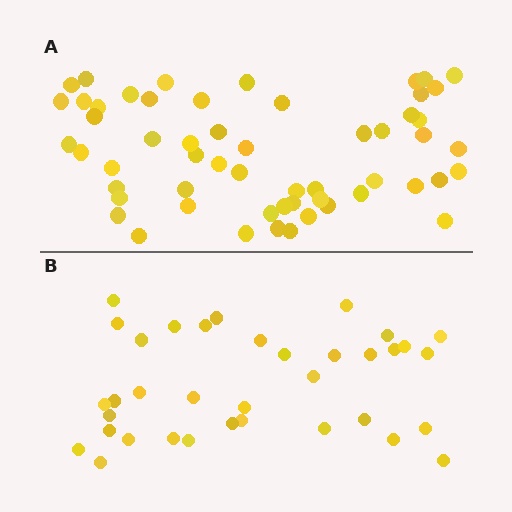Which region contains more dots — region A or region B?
Region A (the top region) has more dots.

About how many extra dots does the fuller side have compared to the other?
Region A has approximately 20 more dots than region B.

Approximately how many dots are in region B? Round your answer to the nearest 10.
About 40 dots. (The exact count is 36, which rounds to 40.)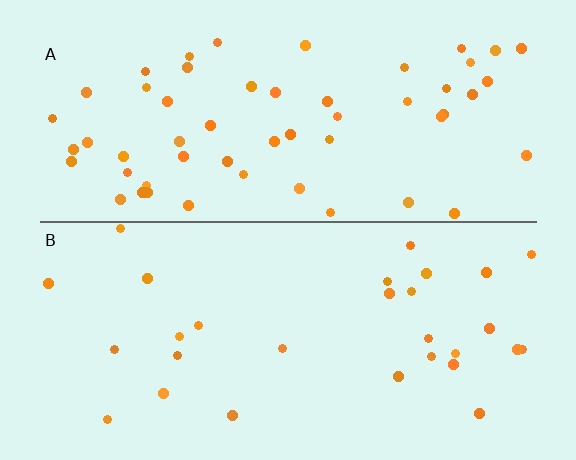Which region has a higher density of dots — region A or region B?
A (the top).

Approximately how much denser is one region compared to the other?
Approximately 1.9× — region A over region B.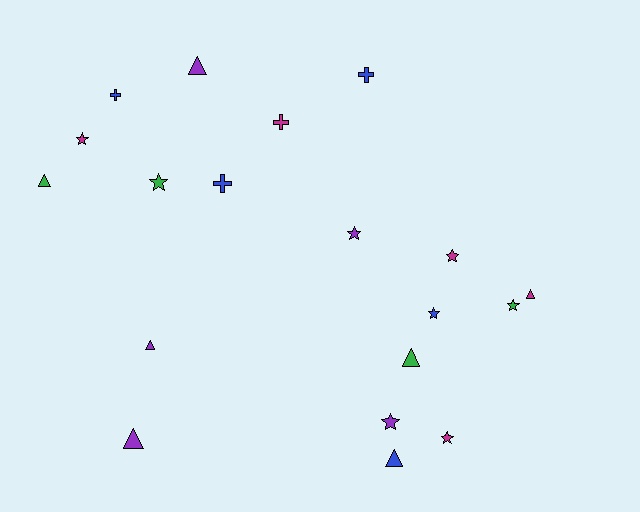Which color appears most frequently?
Blue, with 5 objects.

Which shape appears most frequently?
Star, with 8 objects.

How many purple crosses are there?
There are no purple crosses.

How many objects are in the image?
There are 19 objects.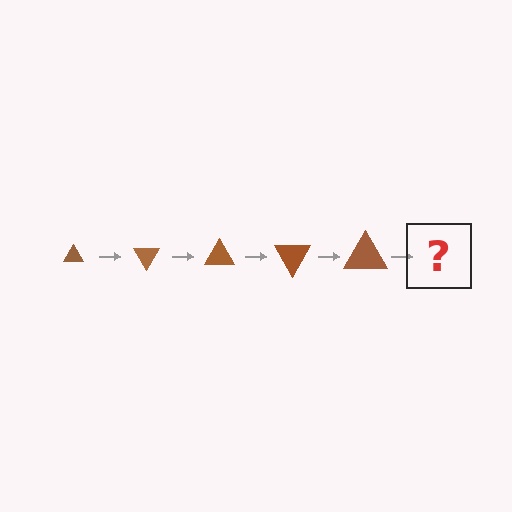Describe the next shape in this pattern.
It should be a triangle, larger than the previous one and rotated 300 degrees from the start.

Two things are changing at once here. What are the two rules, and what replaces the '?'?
The two rules are that the triangle grows larger each step and it rotates 60 degrees each step. The '?' should be a triangle, larger than the previous one and rotated 300 degrees from the start.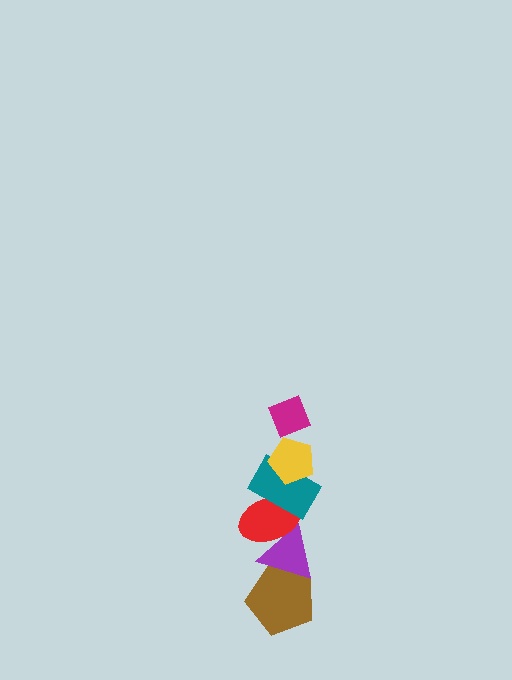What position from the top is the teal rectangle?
The teal rectangle is 3rd from the top.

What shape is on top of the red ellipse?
The teal rectangle is on top of the red ellipse.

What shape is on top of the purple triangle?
The red ellipse is on top of the purple triangle.